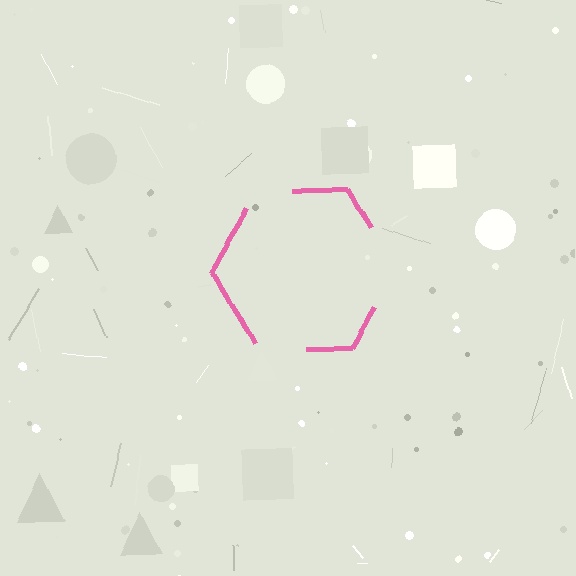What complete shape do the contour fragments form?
The contour fragments form a hexagon.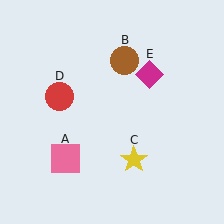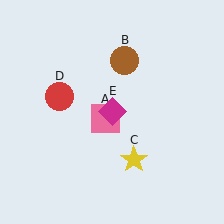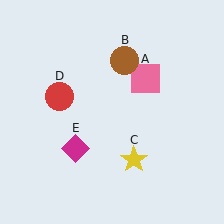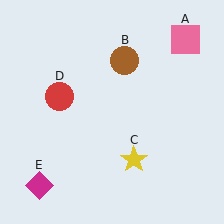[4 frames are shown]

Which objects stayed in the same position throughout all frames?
Brown circle (object B) and yellow star (object C) and red circle (object D) remained stationary.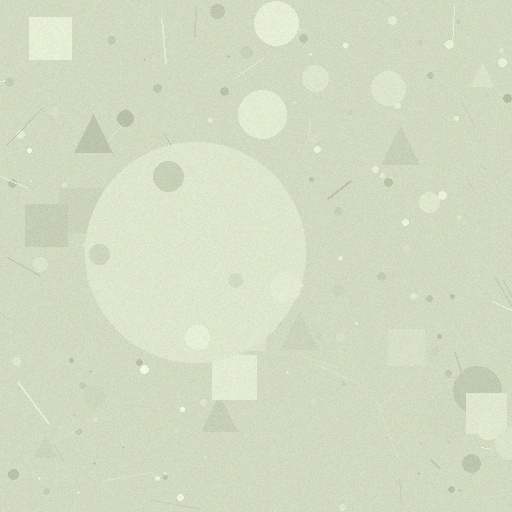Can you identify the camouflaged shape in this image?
The camouflaged shape is a circle.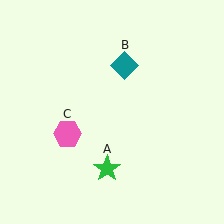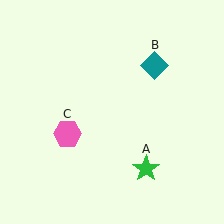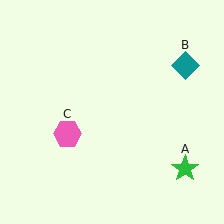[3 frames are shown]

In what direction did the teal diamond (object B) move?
The teal diamond (object B) moved right.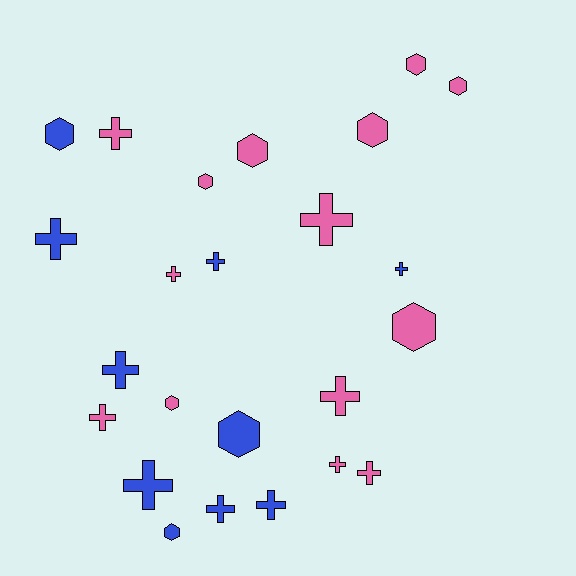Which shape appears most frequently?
Cross, with 14 objects.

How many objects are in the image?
There are 24 objects.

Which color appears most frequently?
Pink, with 14 objects.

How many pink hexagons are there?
There are 7 pink hexagons.